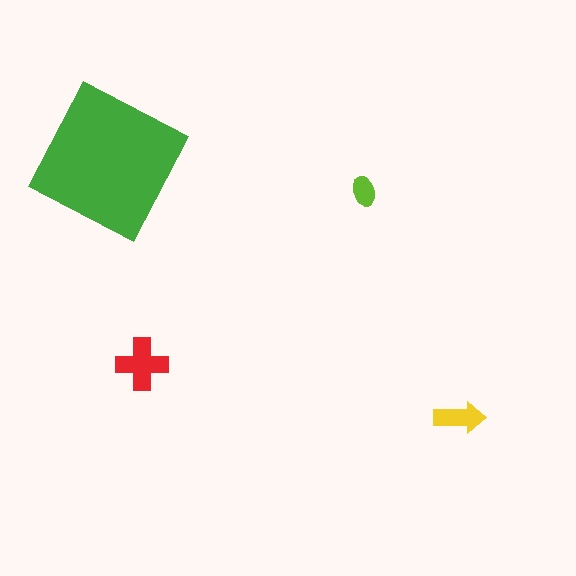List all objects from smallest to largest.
The lime ellipse, the yellow arrow, the red cross, the green square.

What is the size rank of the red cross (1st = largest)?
2nd.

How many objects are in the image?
There are 4 objects in the image.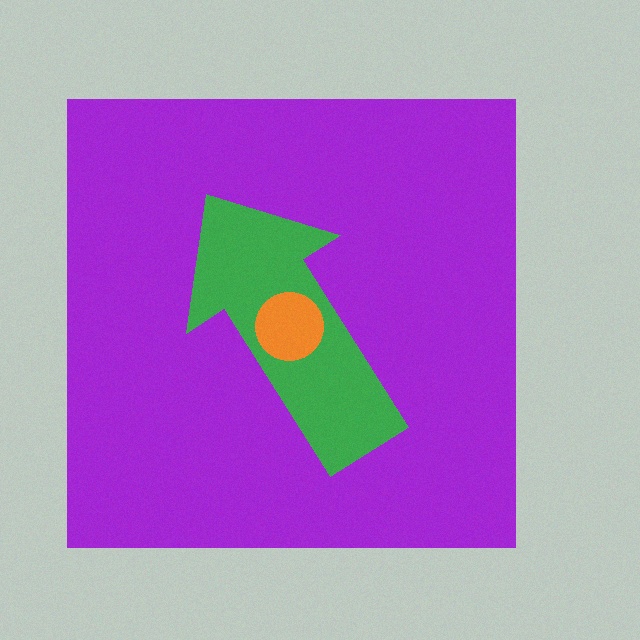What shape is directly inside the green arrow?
The orange circle.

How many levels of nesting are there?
3.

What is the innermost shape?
The orange circle.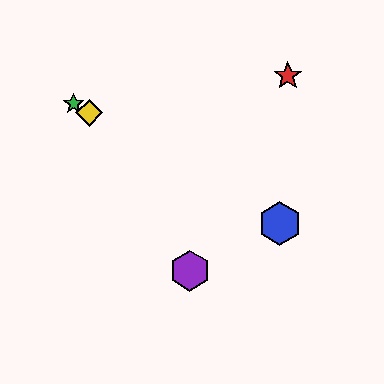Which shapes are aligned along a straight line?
The blue hexagon, the green star, the yellow diamond are aligned along a straight line.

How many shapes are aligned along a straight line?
3 shapes (the blue hexagon, the green star, the yellow diamond) are aligned along a straight line.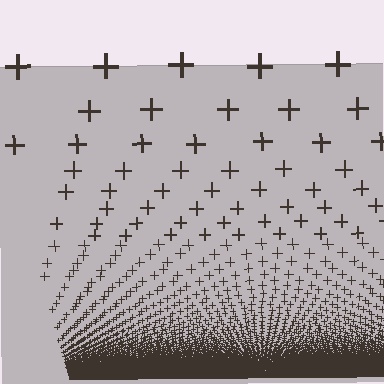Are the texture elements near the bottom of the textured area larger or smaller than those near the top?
Smaller. The gradient is inverted — elements near the bottom are smaller and denser.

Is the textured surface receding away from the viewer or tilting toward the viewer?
The surface appears to tilt toward the viewer. Texture elements get larger and sparser toward the top.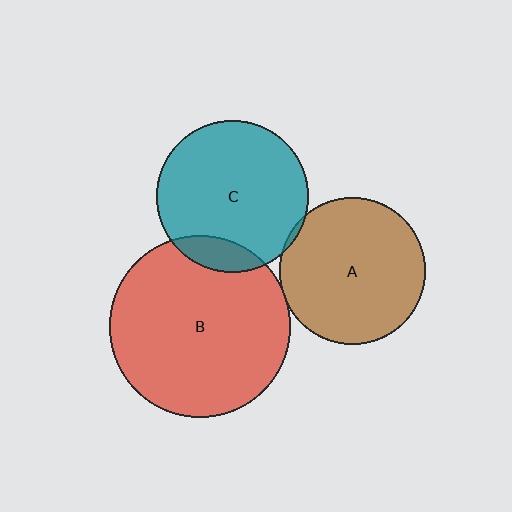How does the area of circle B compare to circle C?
Approximately 1.4 times.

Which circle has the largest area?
Circle B (red).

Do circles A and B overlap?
Yes.